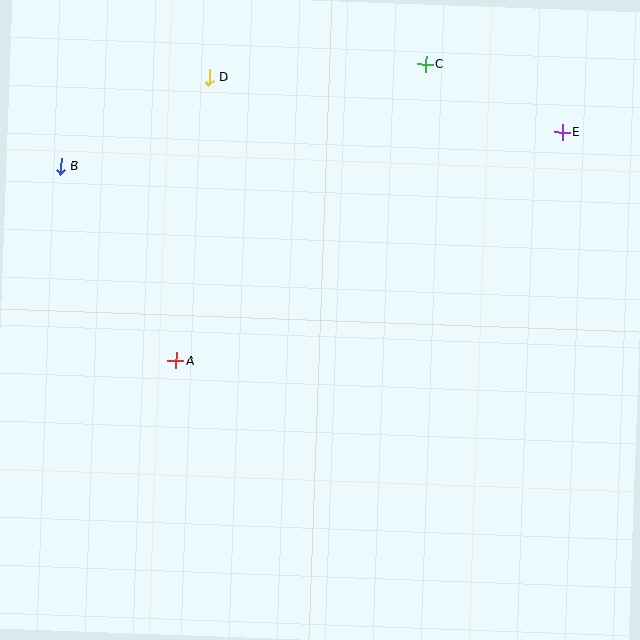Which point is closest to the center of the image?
Point A at (176, 360) is closest to the center.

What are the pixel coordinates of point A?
Point A is at (176, 360).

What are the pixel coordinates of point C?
Point C is at (426, 64).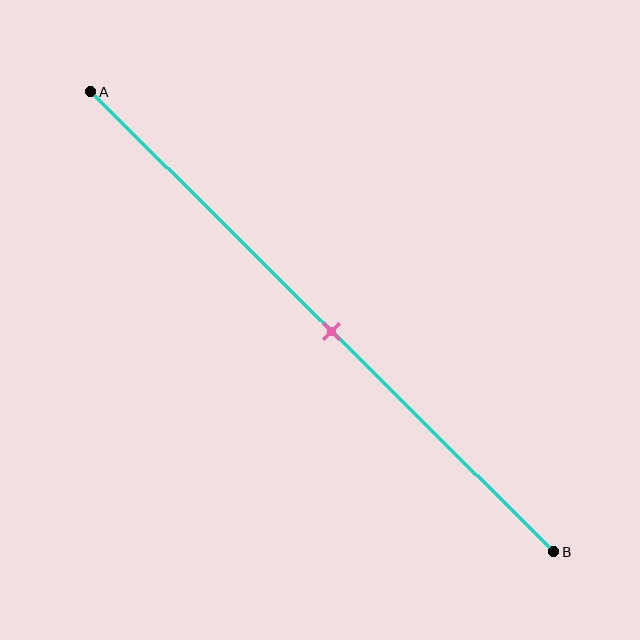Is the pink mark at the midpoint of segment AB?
Yes, the mark is approximately at the midpoint.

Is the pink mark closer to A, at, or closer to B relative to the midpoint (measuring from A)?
The pink mark is approximately at the midpoint of segment AB.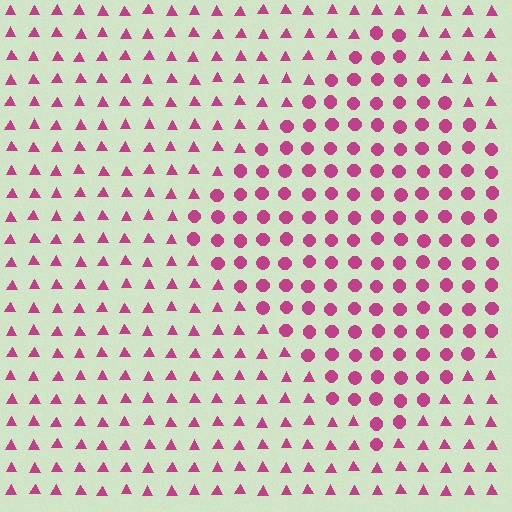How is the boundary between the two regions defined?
The boundary is defined by a change in element shape: circles inside vs. triangles outside. All elements share the same color and spacing.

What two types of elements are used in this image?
The image uses circles inside the diamond region and triangles outside it.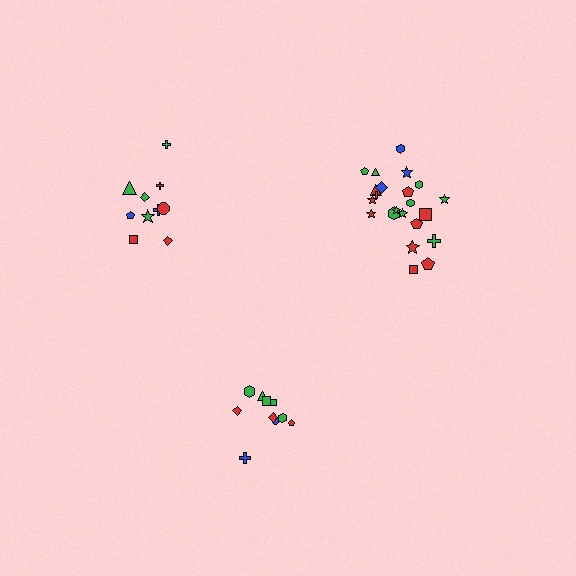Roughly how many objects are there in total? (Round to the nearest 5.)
Roughly 40 objects in total.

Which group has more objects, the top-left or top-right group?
The top-right group.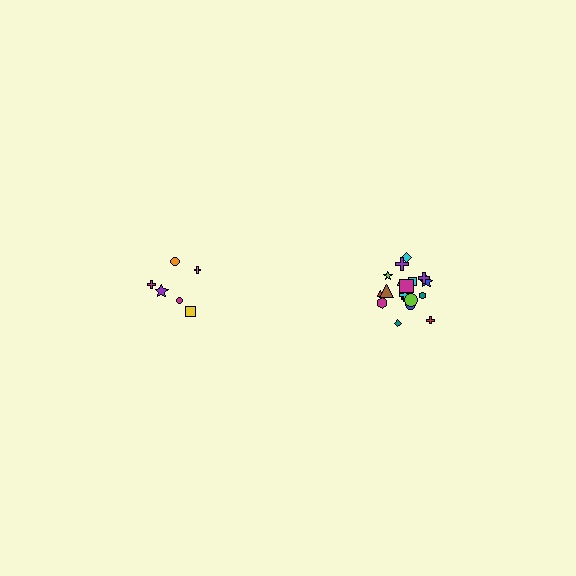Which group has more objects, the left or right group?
The right group.